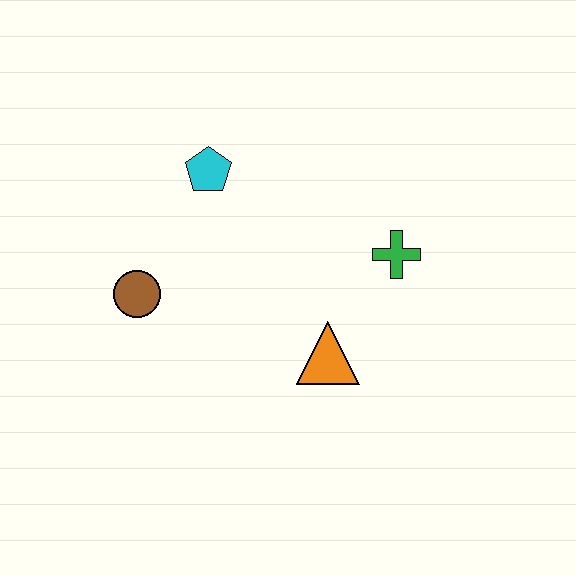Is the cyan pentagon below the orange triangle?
No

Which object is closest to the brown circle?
The cyan pentagon is closest to the brown circle.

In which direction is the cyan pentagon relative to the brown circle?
The cyan pentagon is above the brown circle.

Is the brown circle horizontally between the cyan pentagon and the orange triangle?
No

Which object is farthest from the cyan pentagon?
The orange triangle is farthest from the cyan pentagon.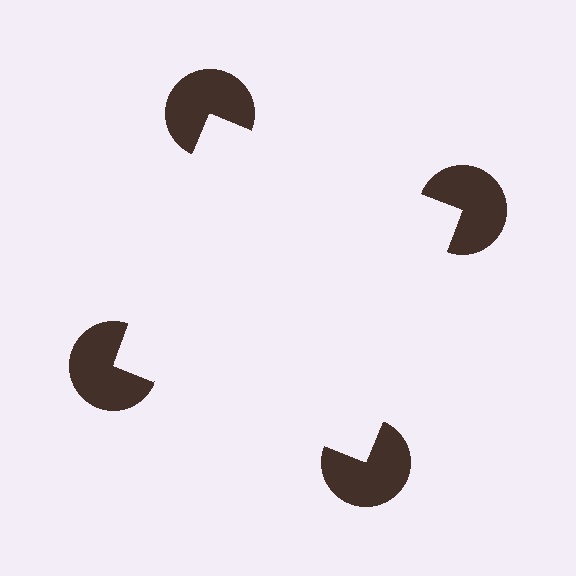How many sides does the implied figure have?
4 sides.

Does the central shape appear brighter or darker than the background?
It typically appears slightly brighter than the background, even though no actual brightness change is drawn.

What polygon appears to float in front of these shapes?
An illusory square — its edges are inferred from the aligned wedge cuts in the pac-man discs, not physically drawn.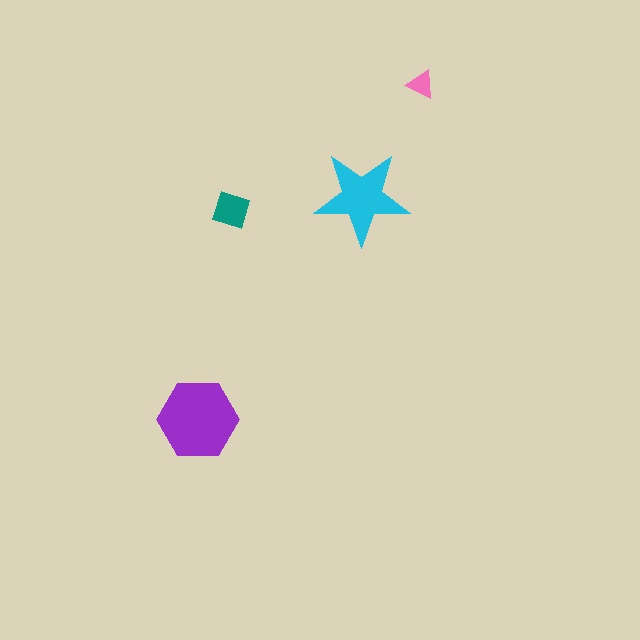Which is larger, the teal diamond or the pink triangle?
The teal diamond.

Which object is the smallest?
The pink triangle.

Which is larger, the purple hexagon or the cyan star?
The purple hexagon.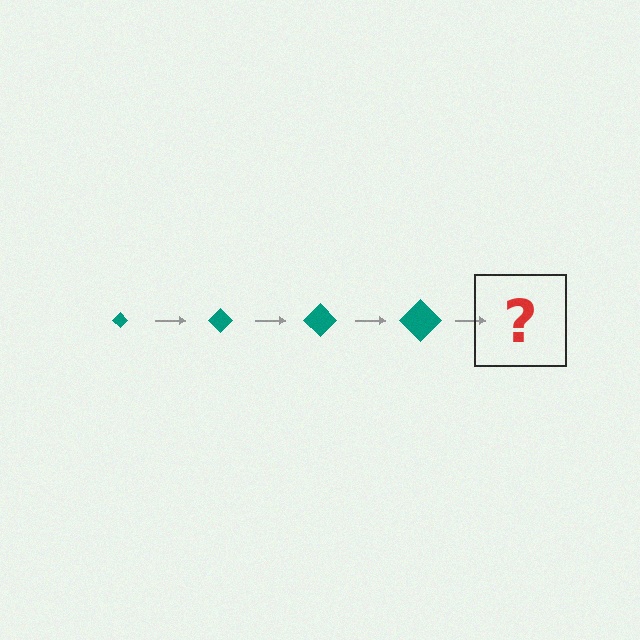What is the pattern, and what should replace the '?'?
The pattern is that the diamond gets progressively larger each step. The '?' should be a teal diamond, larger than the previous one.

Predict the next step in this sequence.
The next step is a teal diamond, larger than the previous one.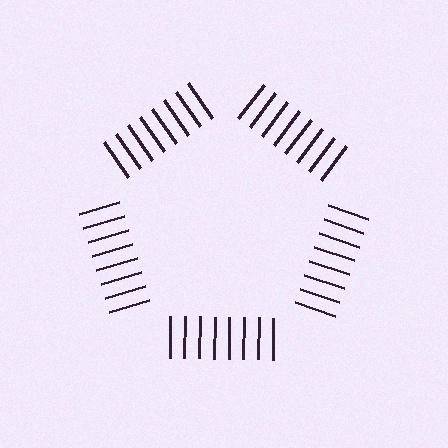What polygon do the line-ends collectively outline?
An illusory pentagon — the line segments terminate on its edges but no continuous stroke is drawn.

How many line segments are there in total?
40 — 8 along each of the 5 edges.